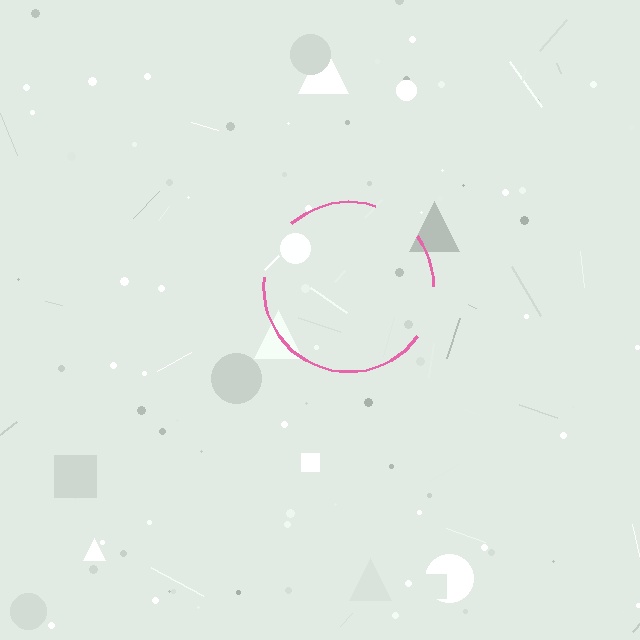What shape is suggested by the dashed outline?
The dashed outline suggests a circle.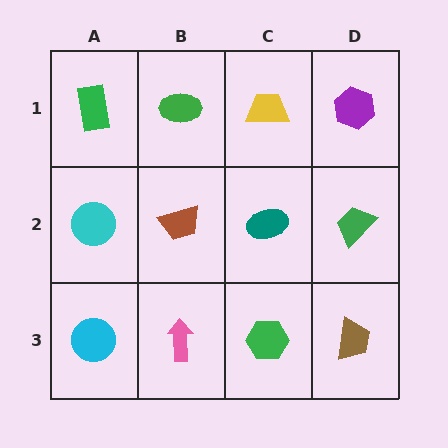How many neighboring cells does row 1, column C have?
3.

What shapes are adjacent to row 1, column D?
A green trapezoid (row 2, column D), a yellow trapezoid (row 1, column C).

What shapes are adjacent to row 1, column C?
A teal ellipse (row 2, column C), a green ellipse (row 1, column B), a purple hexagon (row 1, column D).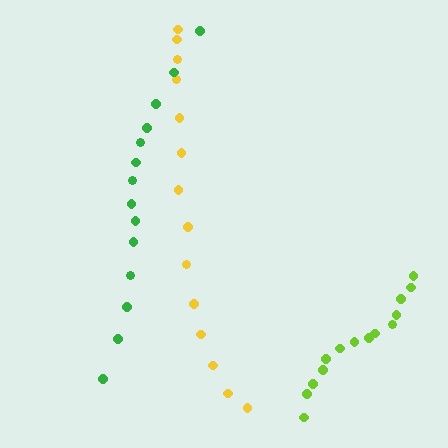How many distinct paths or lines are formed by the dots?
There are 3 distinct paths.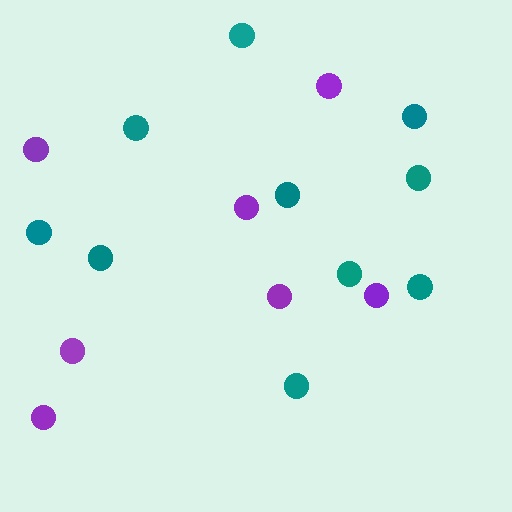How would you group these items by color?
There are 2 groups: one group of purple circles (7) and one group of teal circles (10).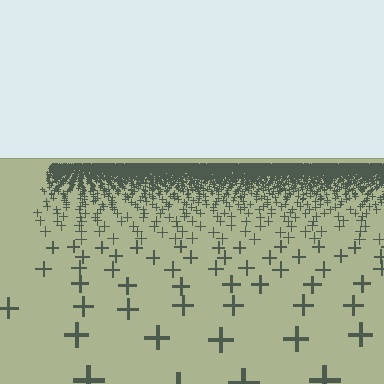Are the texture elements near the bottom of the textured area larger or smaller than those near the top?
Larger. Near the bottom, elements are closer to the viewer and appear at a bigger on-screen size.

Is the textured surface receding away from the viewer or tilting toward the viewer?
The surface is receding away from the viewer. Texture elements get smaller and denser toward the top.